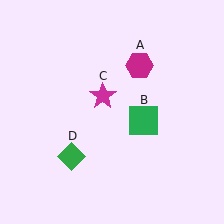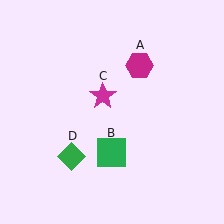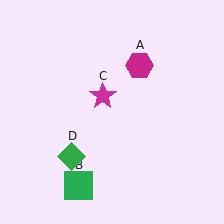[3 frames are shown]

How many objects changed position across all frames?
1 object changed position: green square (object B).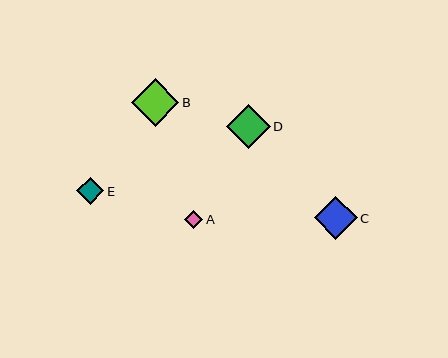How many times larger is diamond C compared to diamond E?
Diamond C is approximately 1.6 times the size of diamond E.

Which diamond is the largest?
Diamond B is the largest with a size of approximately 47 pixels.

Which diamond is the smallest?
Diamond A is the smallest with a size of approximately 18 pixels.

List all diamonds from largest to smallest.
From largest to smallest: B, D, C, E, A.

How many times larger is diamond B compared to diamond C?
Diamond B is approximately 1.1 times the size of diamond C.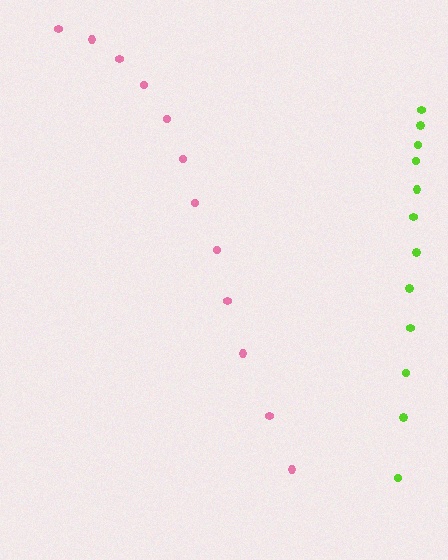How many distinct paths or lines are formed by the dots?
There are 2 distinct paths.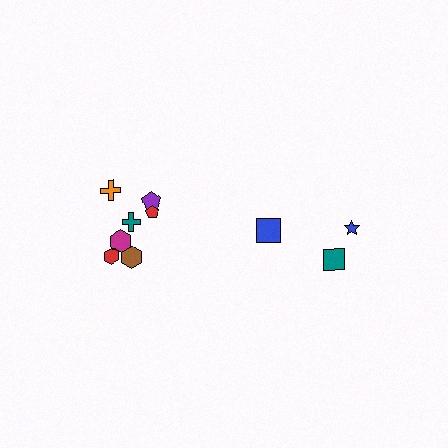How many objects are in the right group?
There are 3 objects.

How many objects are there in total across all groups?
There are 10 objects.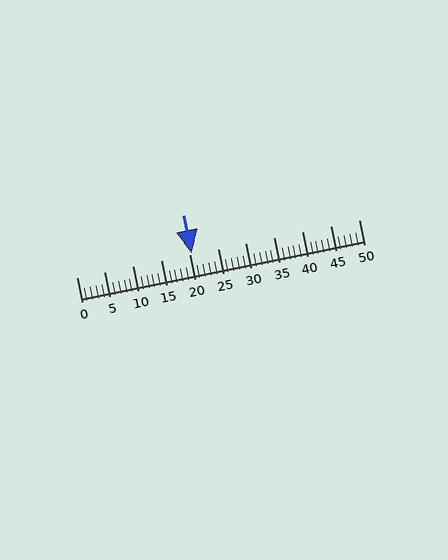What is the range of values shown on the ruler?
The ruler shows values from 0 to 50.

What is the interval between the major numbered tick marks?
The major tick marks are spaced 5 units apart.